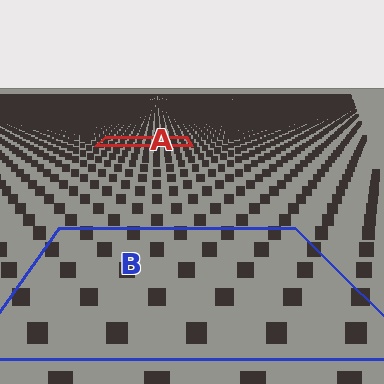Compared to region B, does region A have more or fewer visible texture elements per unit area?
Region A has more texture elements per unit area — they are packed more densely because it is farther away.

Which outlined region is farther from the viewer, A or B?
Region A is farther from the viewer — the texture elements inside it appear smaller and more densely packed.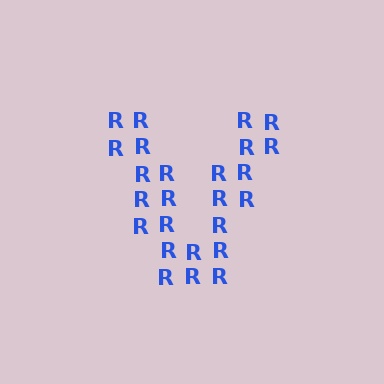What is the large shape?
The large shape is the letter V.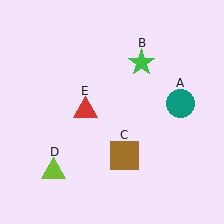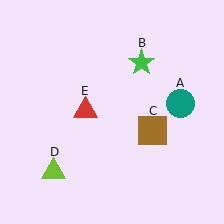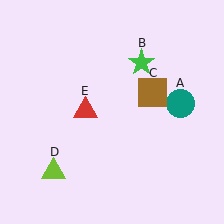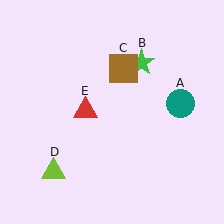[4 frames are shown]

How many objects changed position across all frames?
1 object changed position: brown square (object C).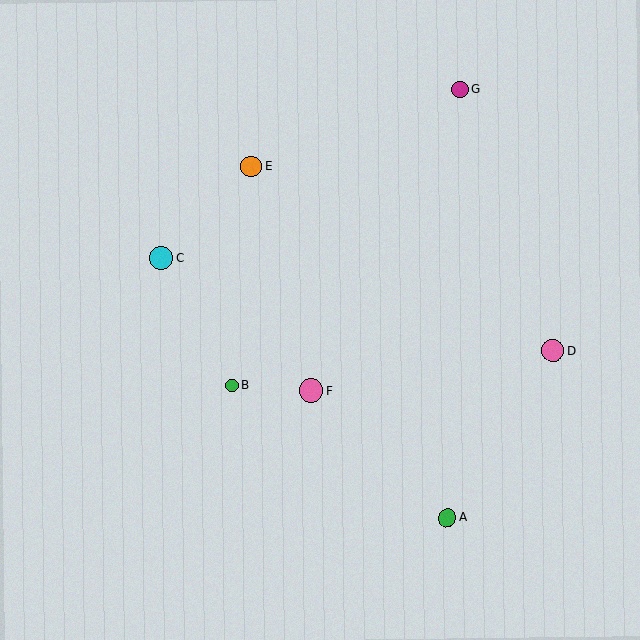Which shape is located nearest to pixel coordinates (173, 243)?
The cyan circle (labeled C) at (161, 258) is nearest to that location.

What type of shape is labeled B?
Shape B is a green circle.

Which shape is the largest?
The pink circle (labeled F) is the largest.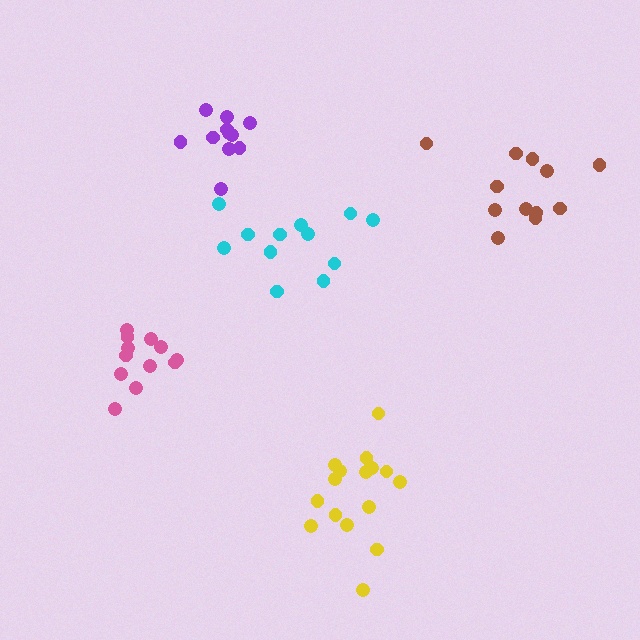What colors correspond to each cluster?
The clusters are colored: cyan, yellow, purple, pink, brown.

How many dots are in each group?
Group 1: 12 dots, Group 2: 16 dots, Group 3: 11 dots, Group 4: 12 dots, Group 5: 12 dots (63 total).